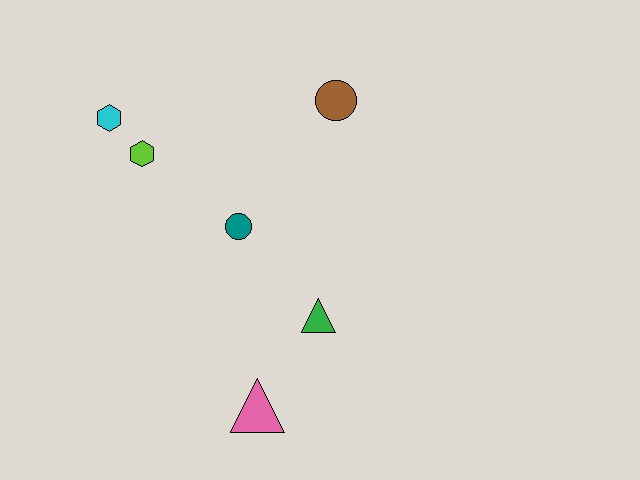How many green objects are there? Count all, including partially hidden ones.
There is 1 green object.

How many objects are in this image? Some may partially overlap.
There are 6 objects.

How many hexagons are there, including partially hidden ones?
There are 2 hexagons.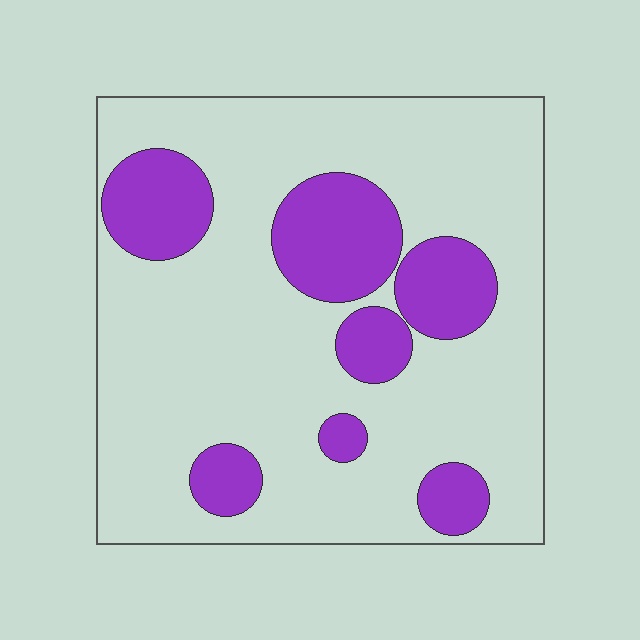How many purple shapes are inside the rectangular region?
7.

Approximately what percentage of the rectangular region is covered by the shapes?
Approximately 25%.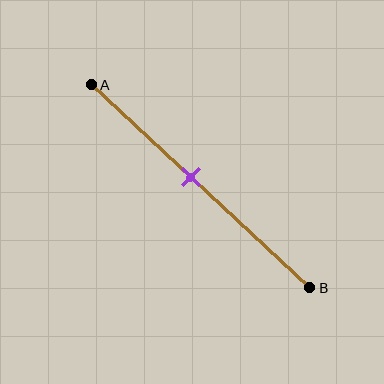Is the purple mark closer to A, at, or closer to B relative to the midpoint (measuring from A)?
The purple mark is closer to point A than the midpoint of segment AB.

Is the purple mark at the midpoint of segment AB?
No, the mark is at about 45% from A, not at the 50% midpoint.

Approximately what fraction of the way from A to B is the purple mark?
The purple mark is approximately 45% of the way from A to B.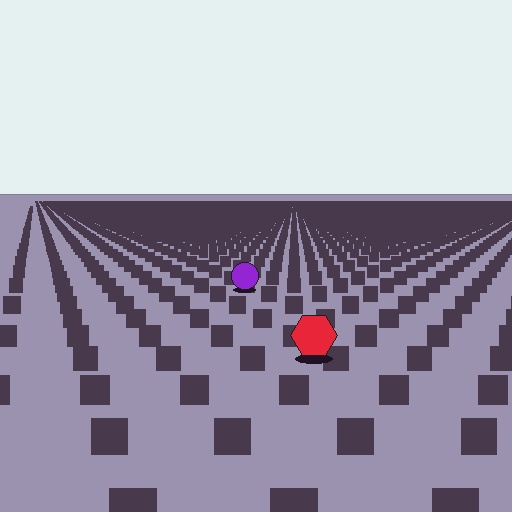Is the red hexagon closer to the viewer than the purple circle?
Yes. The red hexagon is closer — you can tell from the texture gradient: the ground texture is coarser near it.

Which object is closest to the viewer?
The red hexagon is closest. The texture marks near it are larger and more spread out.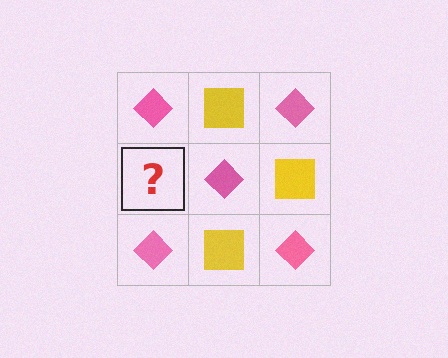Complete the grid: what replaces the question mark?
The question mark should be replaced with a yellow square.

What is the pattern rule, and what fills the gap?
The rule is that it alternates pink diamond and yellow square in a checkerboard pattern. The gap should be filled with a yellow square.